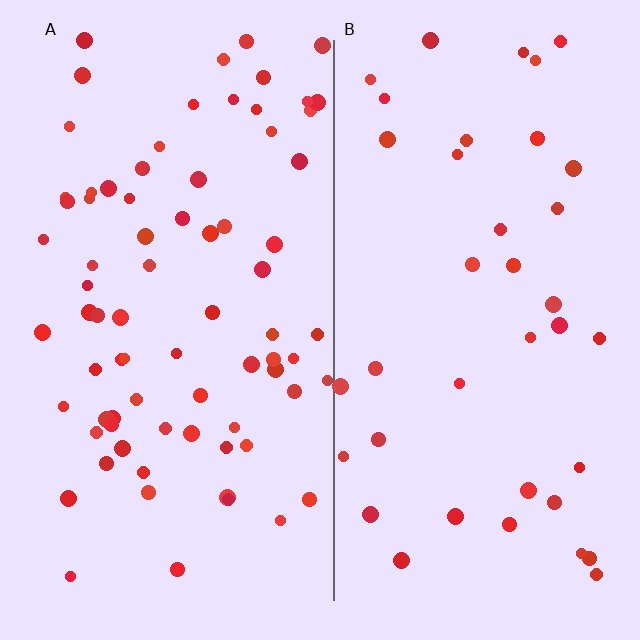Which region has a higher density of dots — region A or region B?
A (the left).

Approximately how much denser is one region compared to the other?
Approximately 2.0× — region A over region B.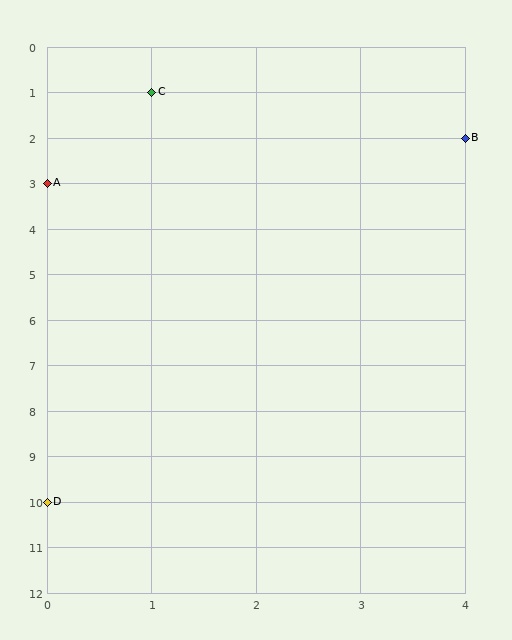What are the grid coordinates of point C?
Point C is at grid coordinates (1, 1).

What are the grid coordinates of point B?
Point B is at grid coordinates (4, 2).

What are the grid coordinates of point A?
Point A is at grid coordinates (0, 3).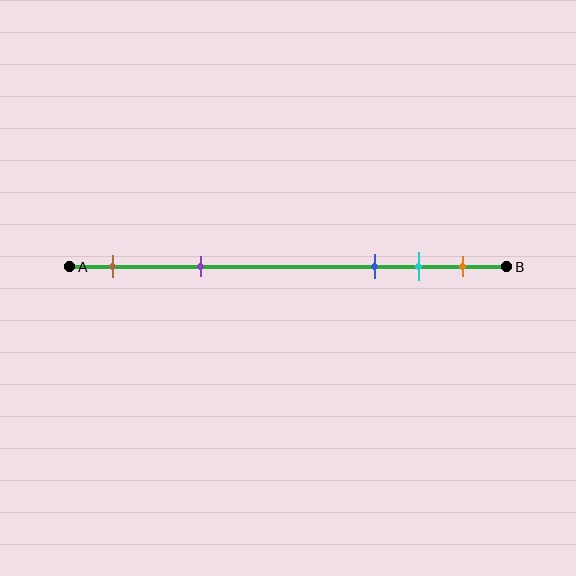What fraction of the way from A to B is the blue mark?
The blue mark is approximately 70% (0.7) of the way from A to B.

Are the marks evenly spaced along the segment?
No, the marks are not evenly spaced.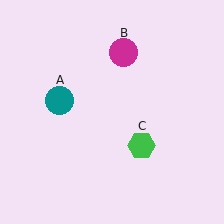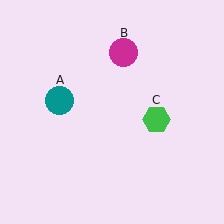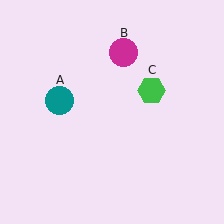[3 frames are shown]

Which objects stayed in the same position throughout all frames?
Teal circle (object A) and magenta circle (object B) remained stationary.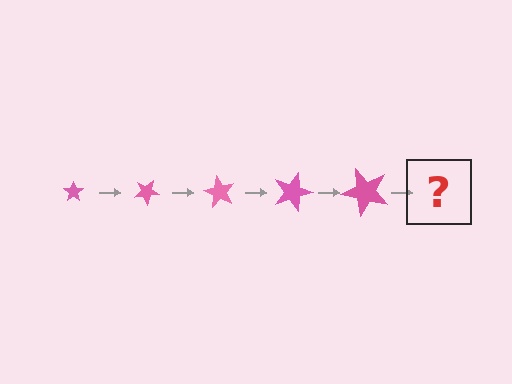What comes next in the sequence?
The next element should be a star, larger than the previous one and rotated 150 degrees from the start.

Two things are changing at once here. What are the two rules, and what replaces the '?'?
The two rules are that the star grows larger each step and it rotates 30 degrees each step. The '?' should be a star, larger than the previous one and rotated 150 degrees from the start.